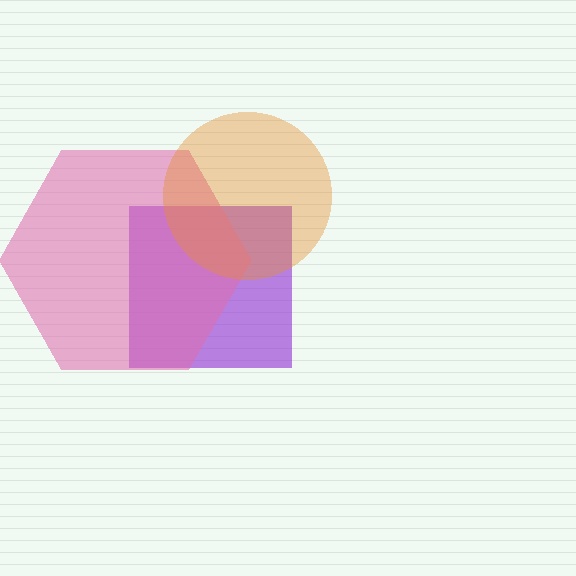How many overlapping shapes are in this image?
There are 3 overlapping shapes in the image.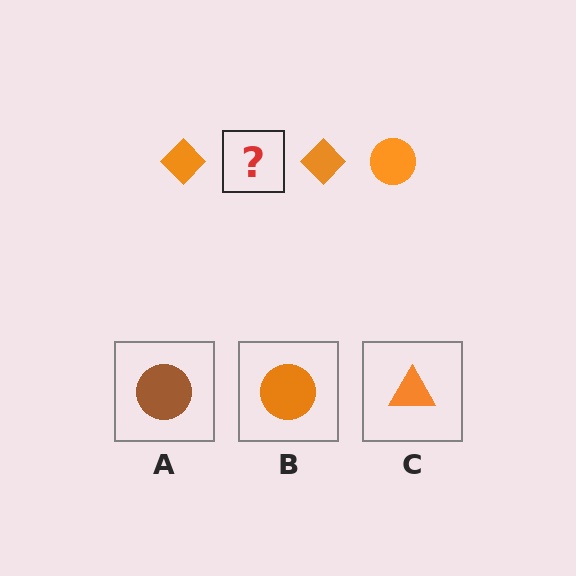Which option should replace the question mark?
Option B.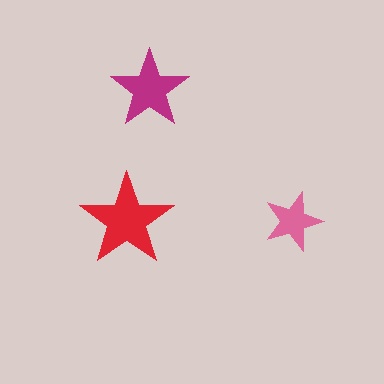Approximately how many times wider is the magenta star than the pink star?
About 1.5 times wider.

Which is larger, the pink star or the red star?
The red one.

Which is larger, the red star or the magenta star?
The red one.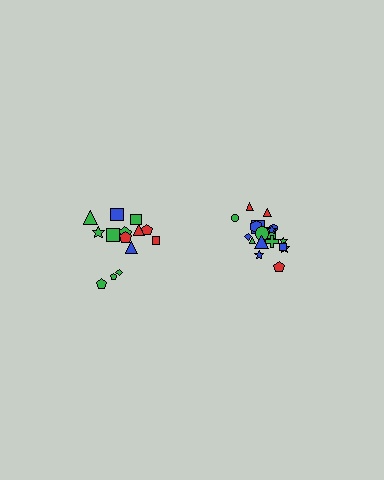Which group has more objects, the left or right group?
The right group.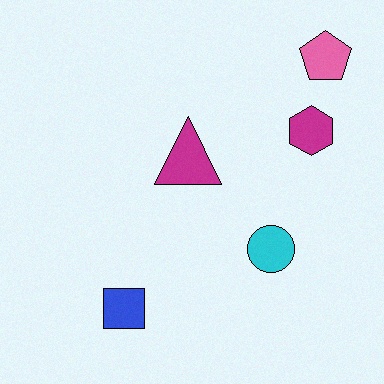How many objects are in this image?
There are 5 objects.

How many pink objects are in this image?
There is 1 pink object.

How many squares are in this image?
There is 1 square.